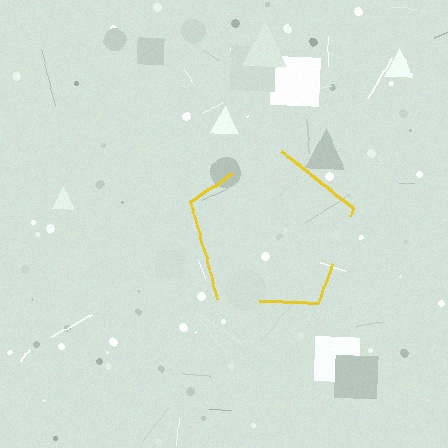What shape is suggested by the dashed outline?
The dashed outline suggests a pentagon.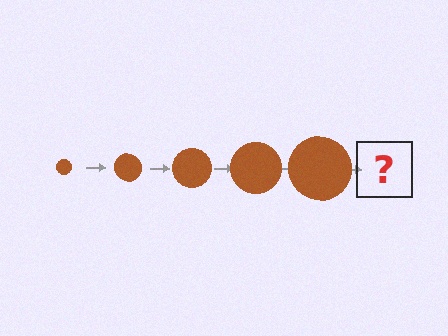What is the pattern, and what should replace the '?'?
The pattern is that the circle gets progressively larger each step. The '?' should be a brown circle, larger than the previous one.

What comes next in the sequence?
The next element should be a brown circle, larger than the previous one.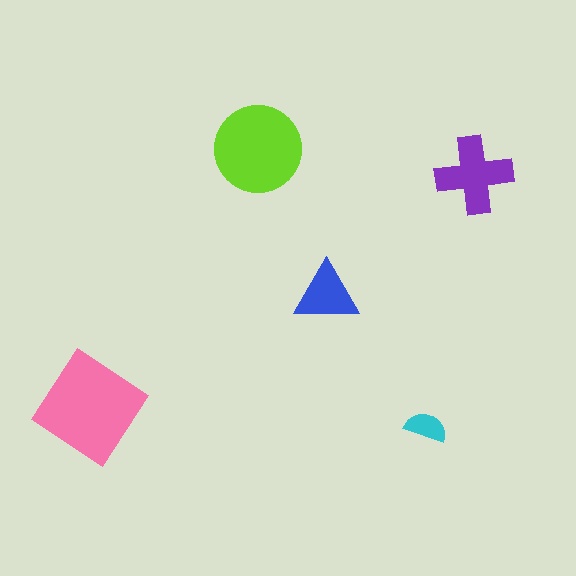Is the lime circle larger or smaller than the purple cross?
Larger.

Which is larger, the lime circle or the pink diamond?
The pink diamond.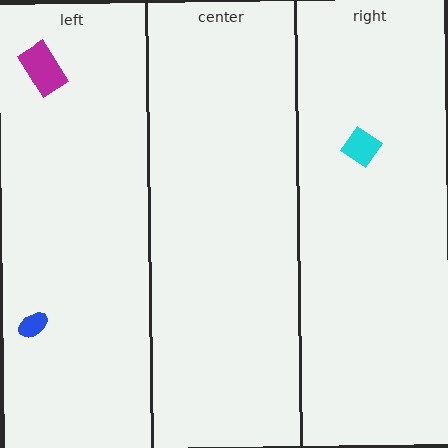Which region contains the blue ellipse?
The left region.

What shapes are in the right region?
The cyan diamond.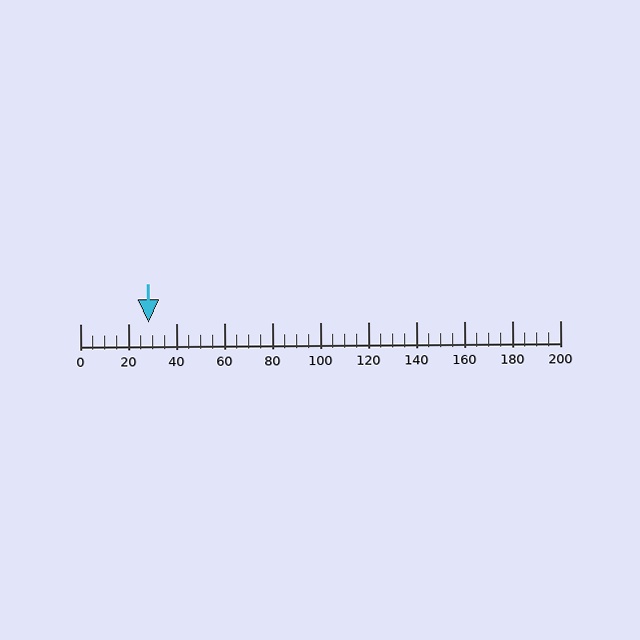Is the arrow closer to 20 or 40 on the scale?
The arrow is closer to 20.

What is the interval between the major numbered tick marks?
The major tick marks are spaced 20 units apart.